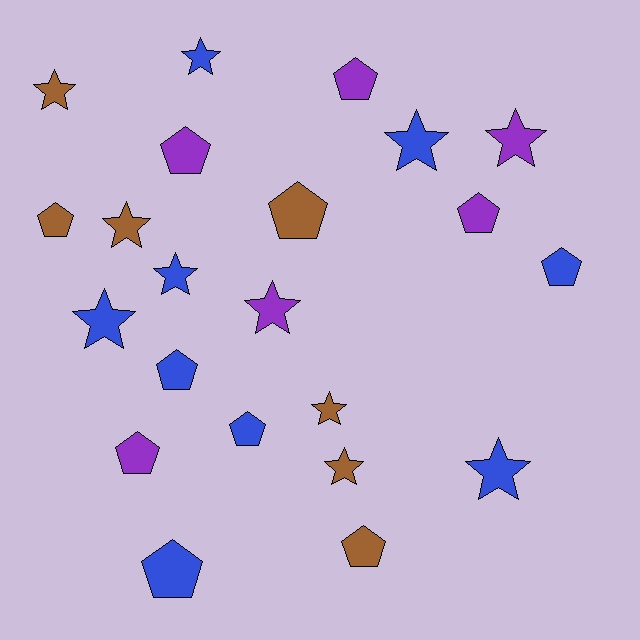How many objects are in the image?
There are 22 objects.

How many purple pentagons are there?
There are 4 purple pentagons.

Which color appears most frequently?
Blue, with 9 objects.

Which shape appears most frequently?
Pentagon, with 11 objects.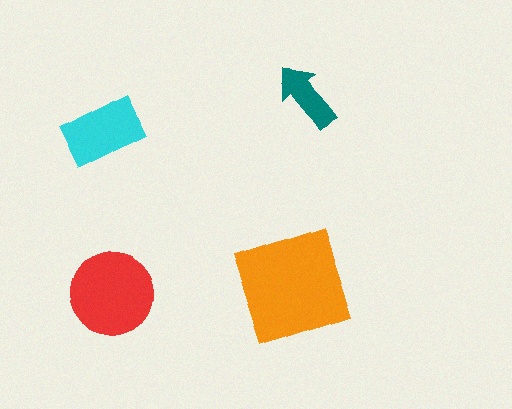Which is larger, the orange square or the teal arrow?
The orange square.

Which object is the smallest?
The teal arrow.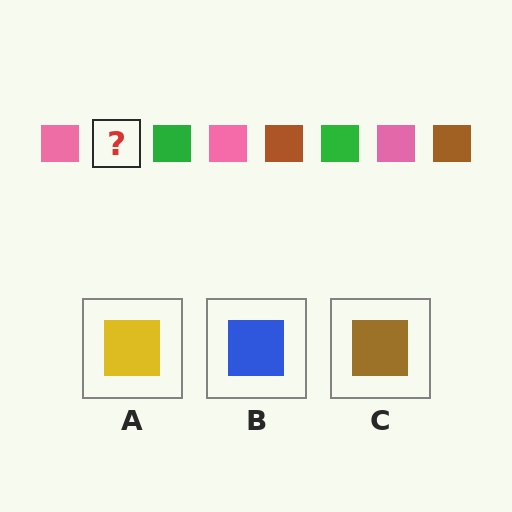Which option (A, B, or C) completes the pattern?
C.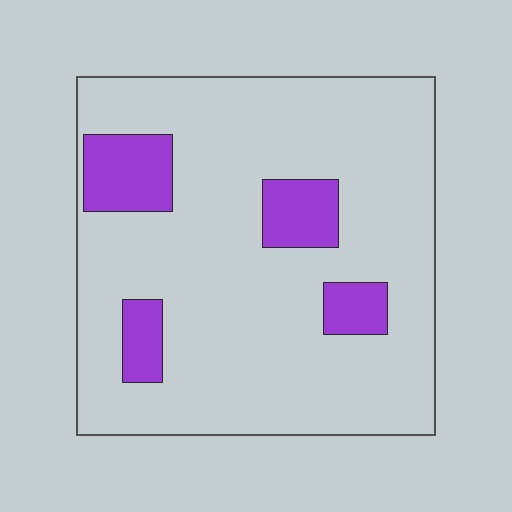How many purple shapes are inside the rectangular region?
4.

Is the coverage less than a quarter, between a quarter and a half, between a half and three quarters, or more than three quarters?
Less than a quarter.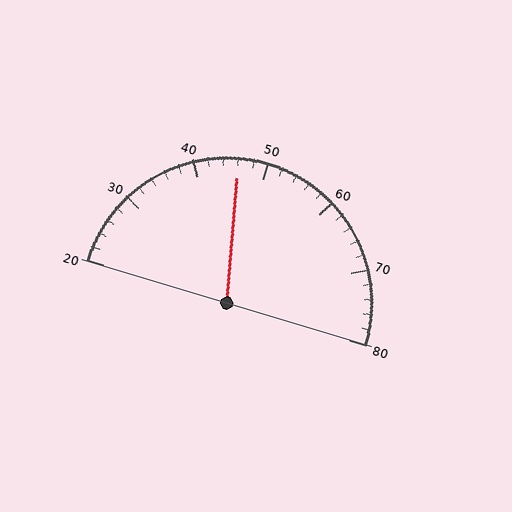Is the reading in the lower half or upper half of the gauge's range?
The reading is in the lower half of the range (20 to 80).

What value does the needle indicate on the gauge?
The needle indicates approximately 46.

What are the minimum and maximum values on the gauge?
The gauge ranges from 20 to 80.